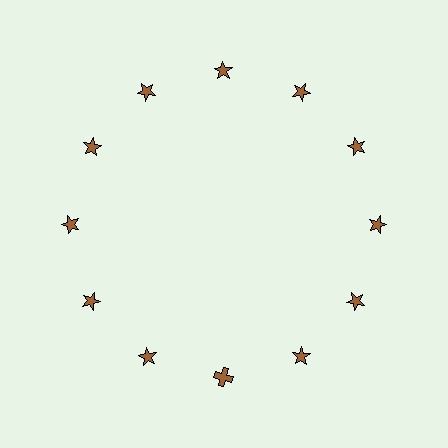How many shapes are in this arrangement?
There are 12 shapes arranged in a ring pattern.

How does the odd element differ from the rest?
It has a different shape: cross instead of star.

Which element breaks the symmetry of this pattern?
The brown cross at roughly the 6 o'clock position breaks the symmetry. All other shapes are brown stars.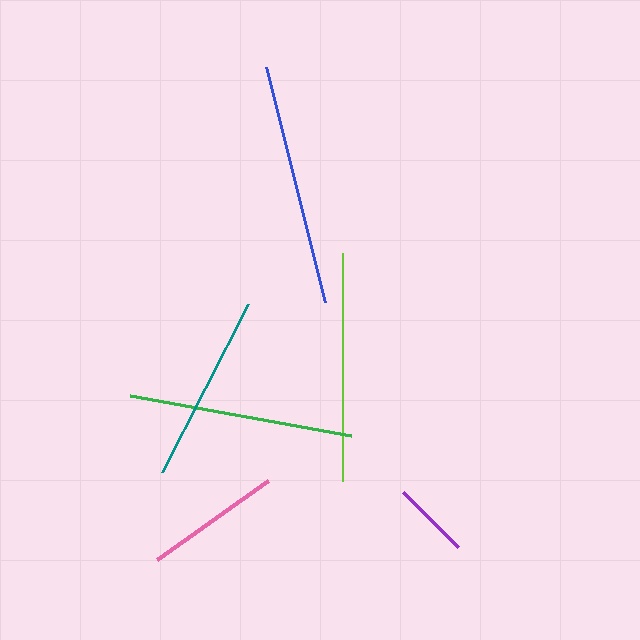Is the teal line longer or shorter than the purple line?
The teal line is longer than the purple line.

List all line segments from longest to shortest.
From longest to shortest: blue, lime, green, teal, pink, purple.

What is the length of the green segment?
The green segment is approximately 225 pixels long.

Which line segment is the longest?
The blue line is the longest at approximately 243 pixels.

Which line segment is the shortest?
The purple line is the shortest at approximately 79 pixels.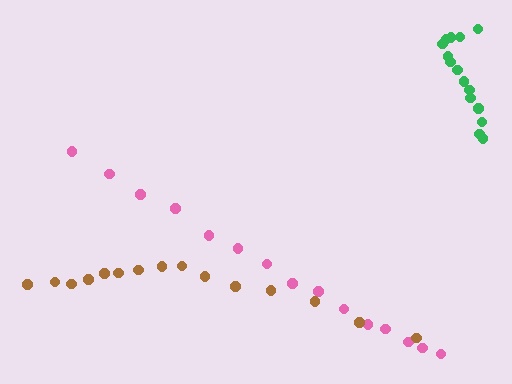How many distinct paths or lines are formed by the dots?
There are 3 distinct paths.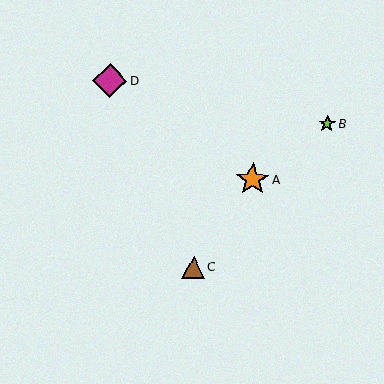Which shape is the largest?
The magenta diamond (labeled D) is the largest.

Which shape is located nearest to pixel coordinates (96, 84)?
The magenta diamond (labeled D) at (110, 81) is nearest to that location.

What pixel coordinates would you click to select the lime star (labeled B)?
Click at (327, 124) to select the lime star B.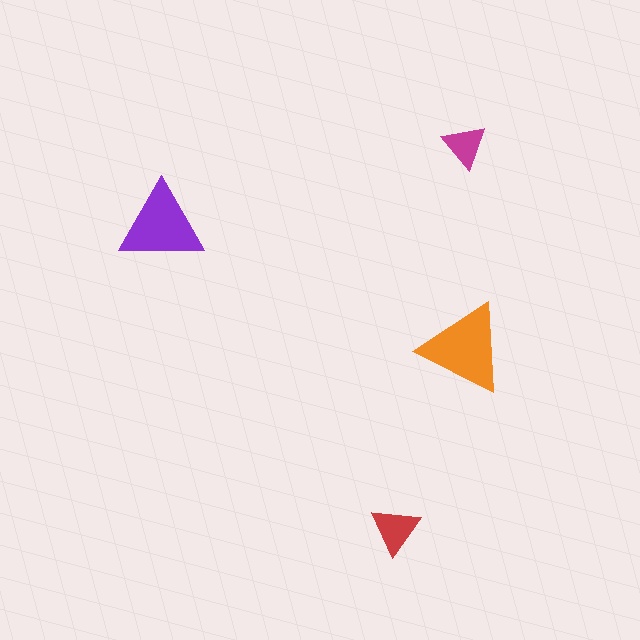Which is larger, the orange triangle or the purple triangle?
The orange one.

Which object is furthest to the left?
The purple triangle is leftmost.